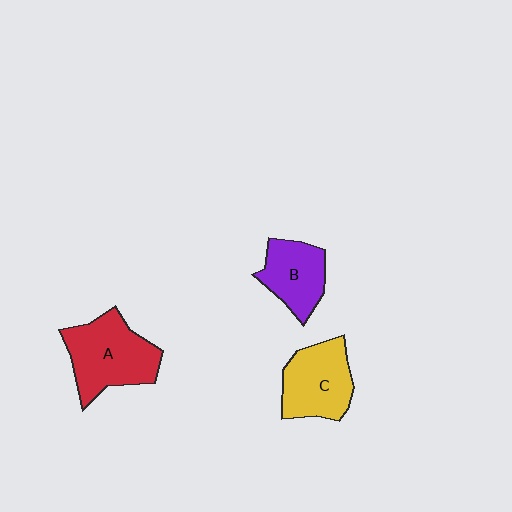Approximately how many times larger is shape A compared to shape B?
Approximately 1.5 times.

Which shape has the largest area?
Shape A (red).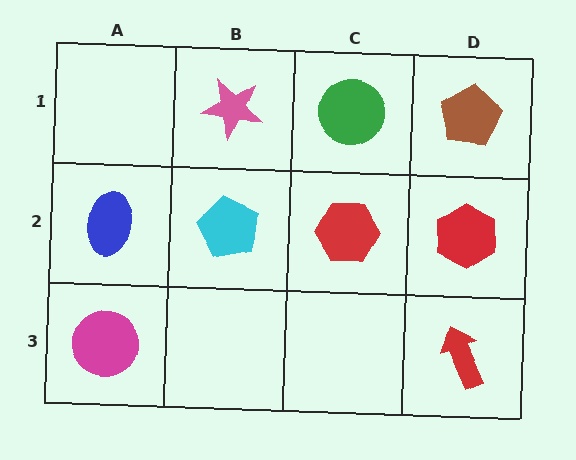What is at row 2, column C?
A red hexagon.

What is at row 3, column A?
A magenta circle.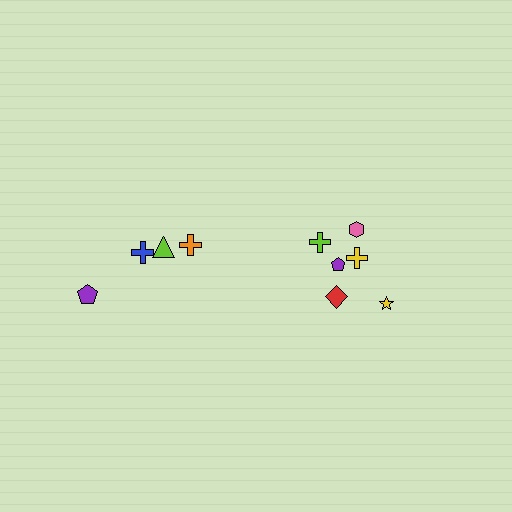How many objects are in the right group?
There are 6 objects.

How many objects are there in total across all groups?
There are 10 objects.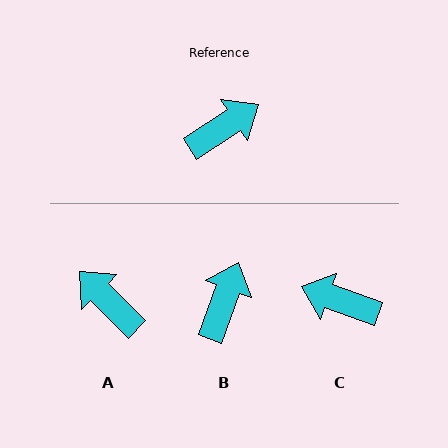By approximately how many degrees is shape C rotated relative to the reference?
Approximately 127 degrees counter-clockwise.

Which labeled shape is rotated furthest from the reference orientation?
C, about 127 degrees away.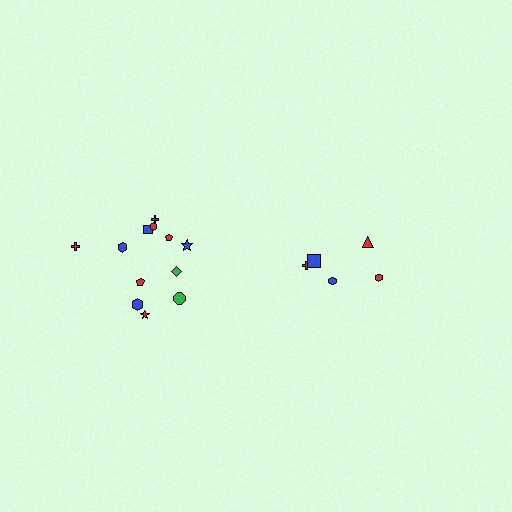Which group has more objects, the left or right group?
The left group.